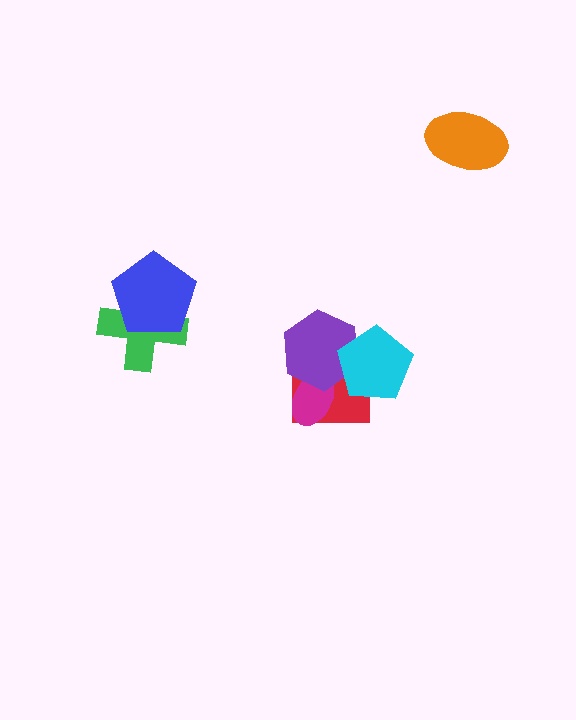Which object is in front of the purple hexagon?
The cyan pentagon is in front of the purple hexagon.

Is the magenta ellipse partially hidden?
Yes, it is partially covered by another shape.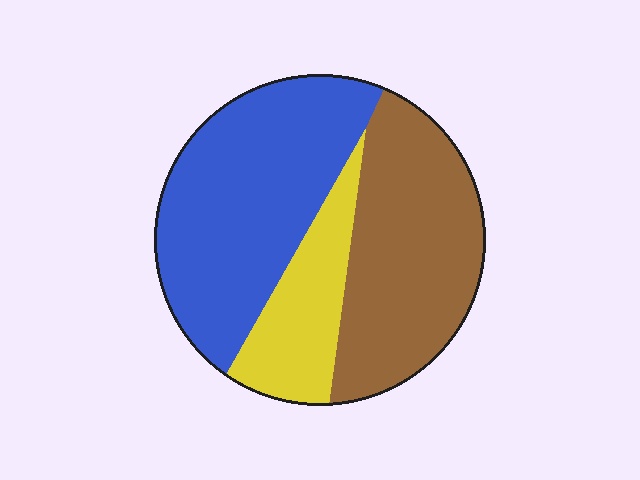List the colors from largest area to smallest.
From largest to smallest: blue, brown, yellow.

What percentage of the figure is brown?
Brown covers roughly 40% of the figure.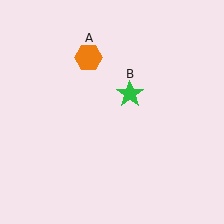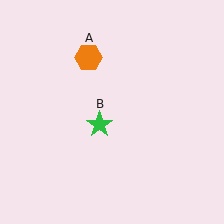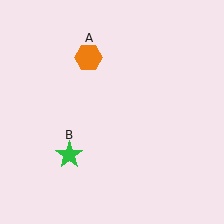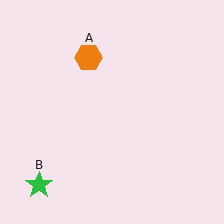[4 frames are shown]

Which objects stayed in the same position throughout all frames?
Orange hexagon (object A) remained stationary.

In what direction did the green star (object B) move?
The green star (object B) moved down and to the left.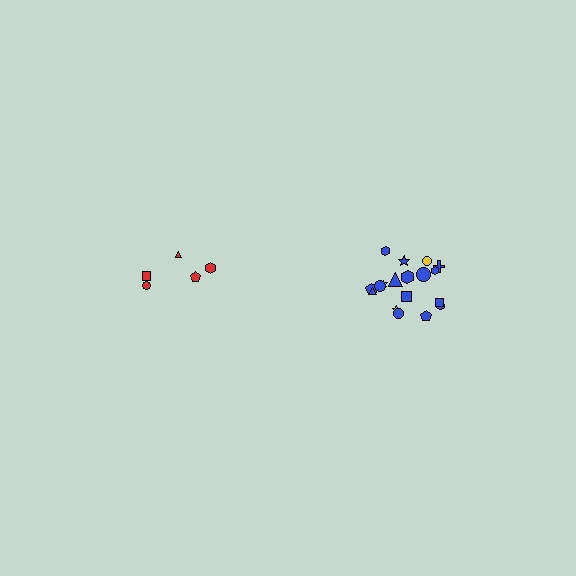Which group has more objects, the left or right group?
The right group.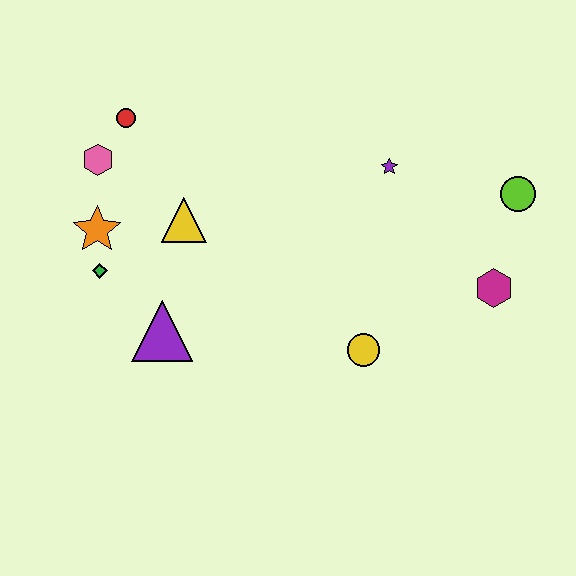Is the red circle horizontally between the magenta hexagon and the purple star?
No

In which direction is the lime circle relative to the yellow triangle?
The lime circle is to the right of the yellow triangle.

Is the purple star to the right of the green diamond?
Yes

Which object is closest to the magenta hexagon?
The lime circle is closest to the magenta hexagon.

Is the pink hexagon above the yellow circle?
Yes